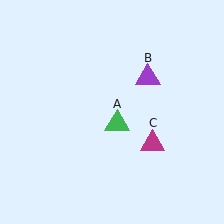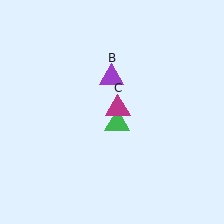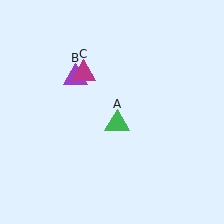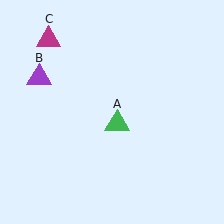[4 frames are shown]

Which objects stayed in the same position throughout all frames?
Green triangle (object A) remained stationary.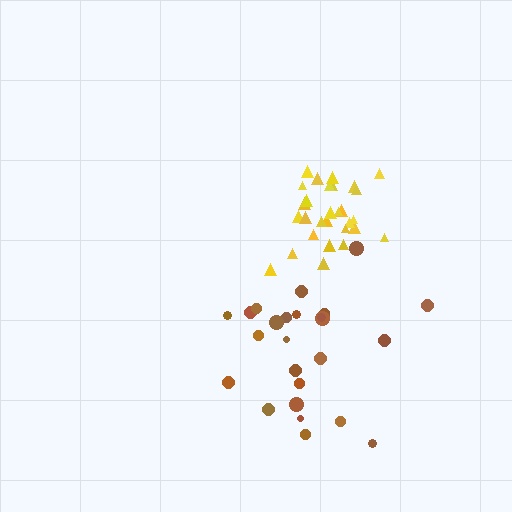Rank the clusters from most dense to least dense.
yellow, brown.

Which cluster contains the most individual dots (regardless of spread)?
Yellow (29).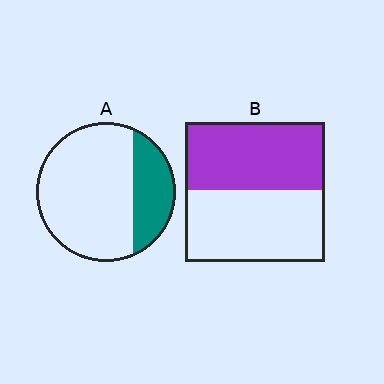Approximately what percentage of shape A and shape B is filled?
A is approximately 25% and B is approximately 50%.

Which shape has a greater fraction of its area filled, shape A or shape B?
Shape B.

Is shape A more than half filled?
No.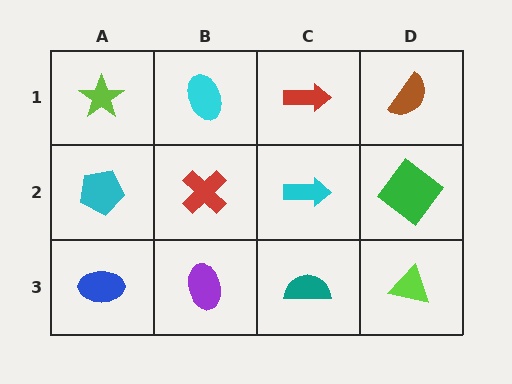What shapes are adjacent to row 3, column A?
A cyan pentagon (row 2, column A), a purple ellipse (row 3, column B).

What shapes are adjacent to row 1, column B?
A red cross (row 2, column B), a lime star (row 1, column A), a red arrow (row 1, column C).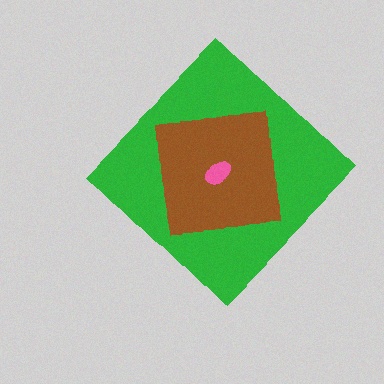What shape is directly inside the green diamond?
The brown square.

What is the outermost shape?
The green diamond.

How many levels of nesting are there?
3.